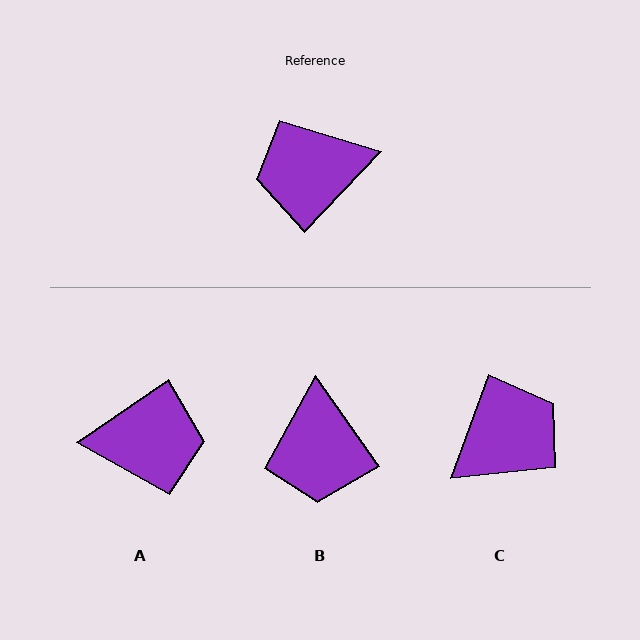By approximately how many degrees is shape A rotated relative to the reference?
Approximately 168 degrees counter-clockwise.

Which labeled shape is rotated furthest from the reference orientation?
A, about 168 degrees away.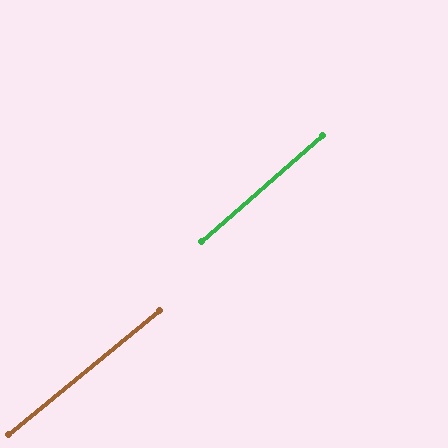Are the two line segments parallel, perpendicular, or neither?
Parallel — their directions differ by only 1.8°.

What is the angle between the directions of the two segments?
Approximately 2 degrees.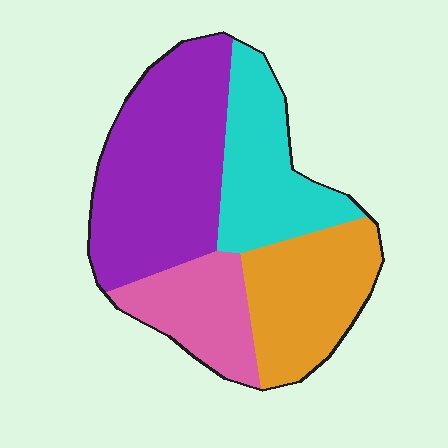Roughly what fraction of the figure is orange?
Orange covers around 25% of the figure.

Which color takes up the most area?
Purple, at roughly 40%.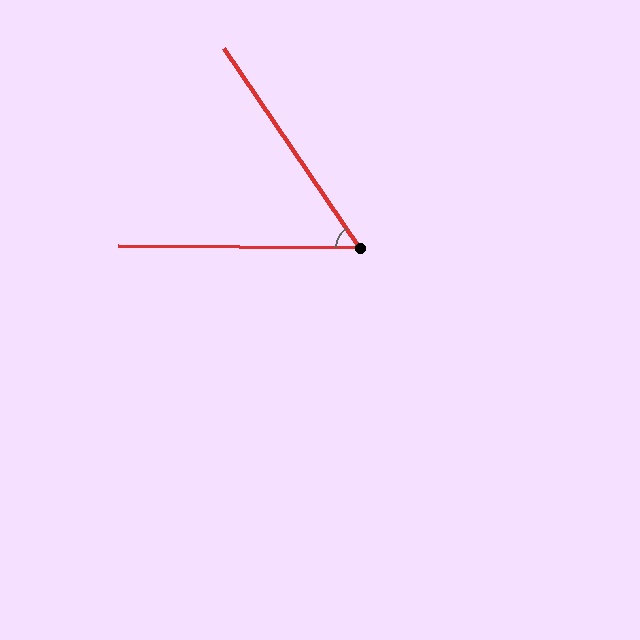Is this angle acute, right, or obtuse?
It is acute.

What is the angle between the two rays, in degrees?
Approximately 55 degrees.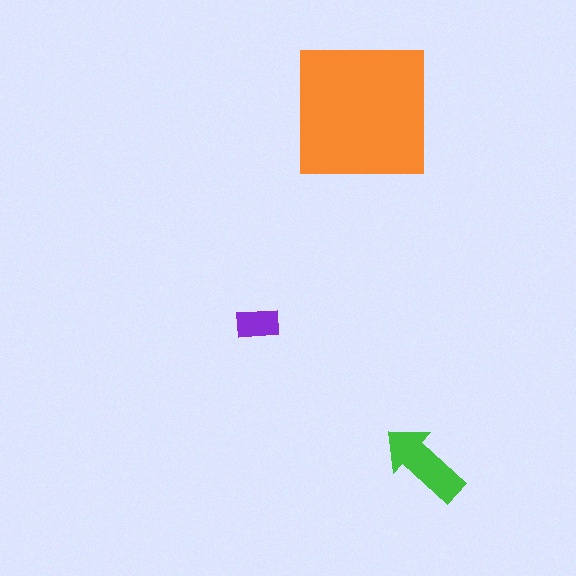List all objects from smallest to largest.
The purple rectangle, the green arrow, the orange square.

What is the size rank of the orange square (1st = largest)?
1st.